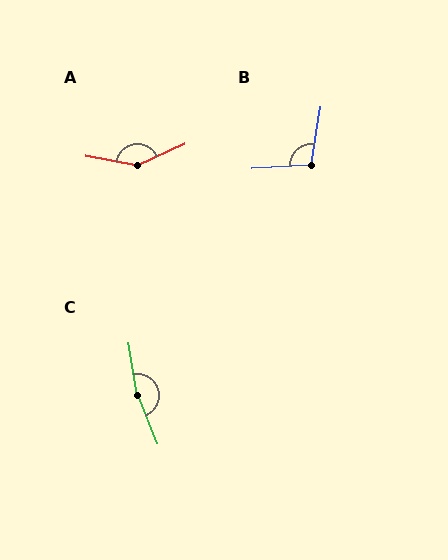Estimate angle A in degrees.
Approximately 146 degrees.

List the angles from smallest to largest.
B (102°), A (146°), C (167°).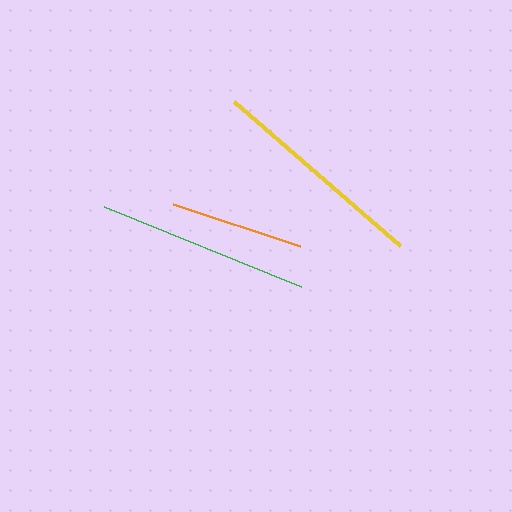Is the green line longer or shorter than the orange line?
The green line is longer than the orange line.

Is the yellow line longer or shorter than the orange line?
The yellow line is longer than the orange line.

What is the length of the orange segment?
The orange segment is approximately 134 pixels long.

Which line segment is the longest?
The yellow line is the longest at approximately 220 pixels.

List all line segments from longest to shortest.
From longest to shortest: yellow, green, orange.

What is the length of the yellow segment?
The yellow segment is approximately 220 pixels long.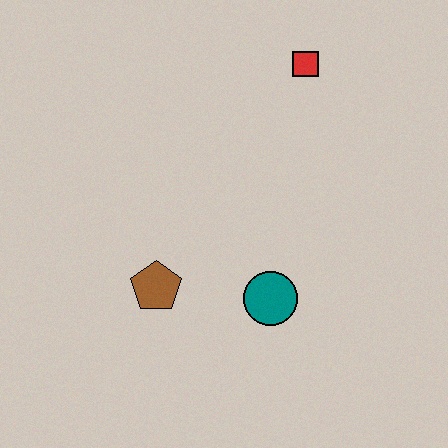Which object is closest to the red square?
The teal circle is closest to the red square.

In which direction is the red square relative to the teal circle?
The red square is above the teal circle.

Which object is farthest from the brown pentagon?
The red square is farthest from the brown pentagon.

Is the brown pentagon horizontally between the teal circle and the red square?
No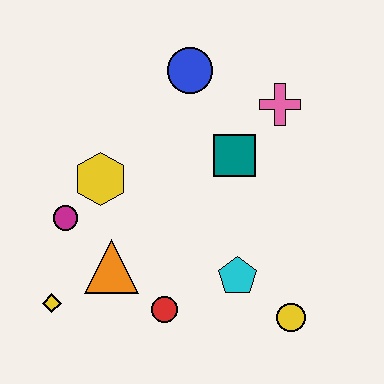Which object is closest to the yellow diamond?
The orange triangle is closest to the yellow diamond.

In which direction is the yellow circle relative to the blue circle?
The yellow circle is below the blue circle.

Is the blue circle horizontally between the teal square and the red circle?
Yes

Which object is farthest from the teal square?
The yellow diamond is farthest from the teal square.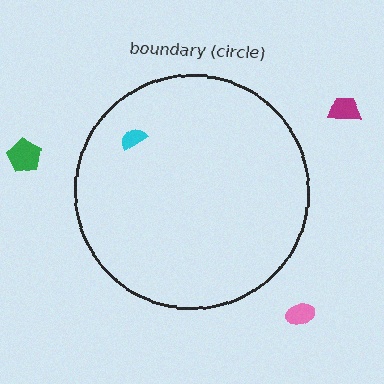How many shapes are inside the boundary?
1 inside, 3 outside.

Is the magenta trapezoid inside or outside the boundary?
Outside.